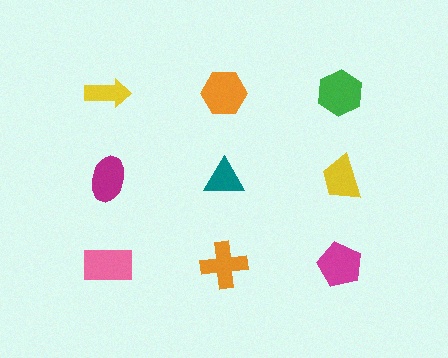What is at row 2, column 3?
A yellow trapezoid.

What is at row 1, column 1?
A yellow arrow.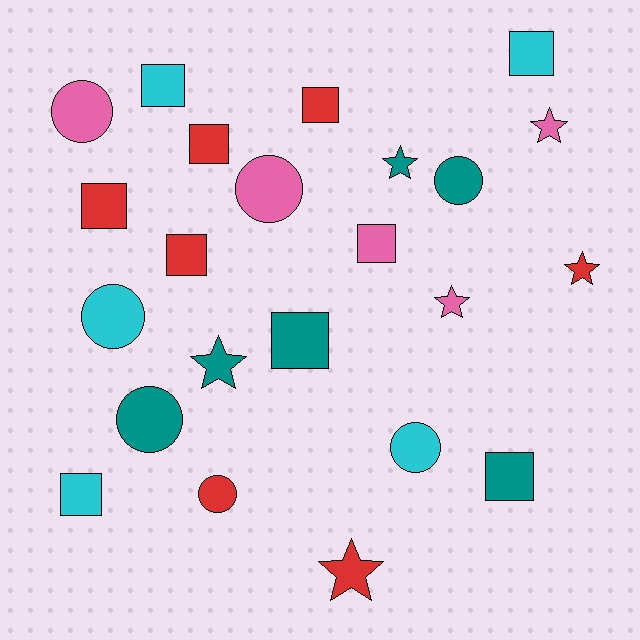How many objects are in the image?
There are 23 objects.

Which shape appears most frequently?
Square, with 10 objects.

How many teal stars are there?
There are 2 teal stars.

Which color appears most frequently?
Red, with 7 objects.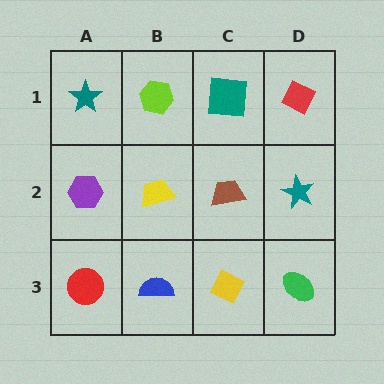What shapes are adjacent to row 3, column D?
A teal star (row 2, column D), a yellow diamond (row 3, column C).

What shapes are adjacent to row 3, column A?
A purple hexagon (row 2, column A), a blue semicircle (row 3, column B).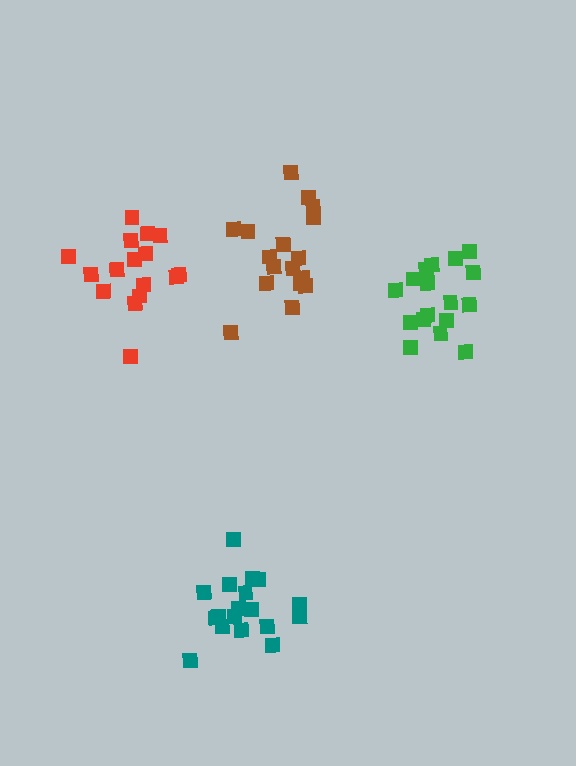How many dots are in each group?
Group 1: 17 dots, Group 2: 17 dots, Group 3: 16 dots, Group 4: 19 dots (69 total).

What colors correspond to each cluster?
The clusters are colored: brown, green, red, teal.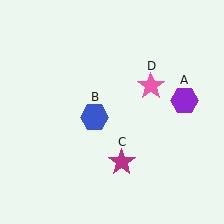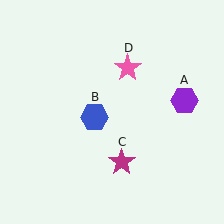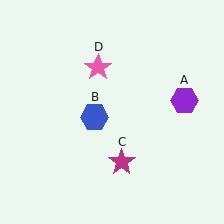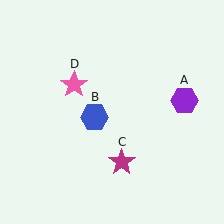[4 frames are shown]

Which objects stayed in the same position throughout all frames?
Purple hexagon (object A) and blue hexagon (object B) and magenta star (object C) remained stationary.